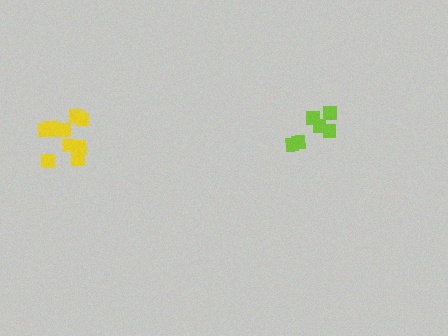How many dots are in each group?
Group 1: 6 dots, Group 2: 11 dots (17 total).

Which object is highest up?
The yellow cluster is topmost.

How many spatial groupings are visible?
There are 2 spatial groupings.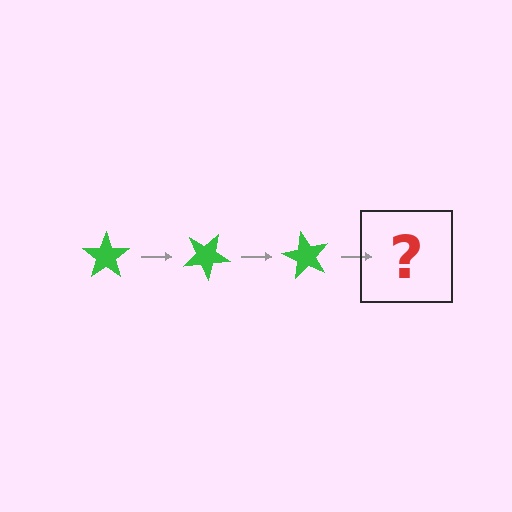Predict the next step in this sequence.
The next step is a green star rotated 90 degrees.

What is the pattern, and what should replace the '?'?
The pattern is that the star rotates 30 degrees each step. The '?' should be a green star rotated 90 degrees.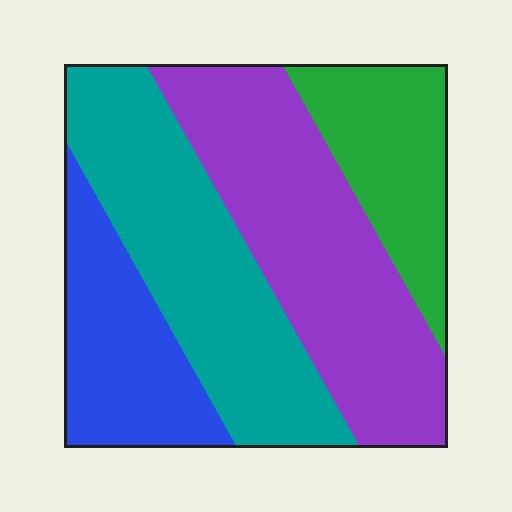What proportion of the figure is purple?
Purple covers 34% of the figure.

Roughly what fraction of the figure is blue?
Blue covers 18% of the figure.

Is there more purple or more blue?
Purple.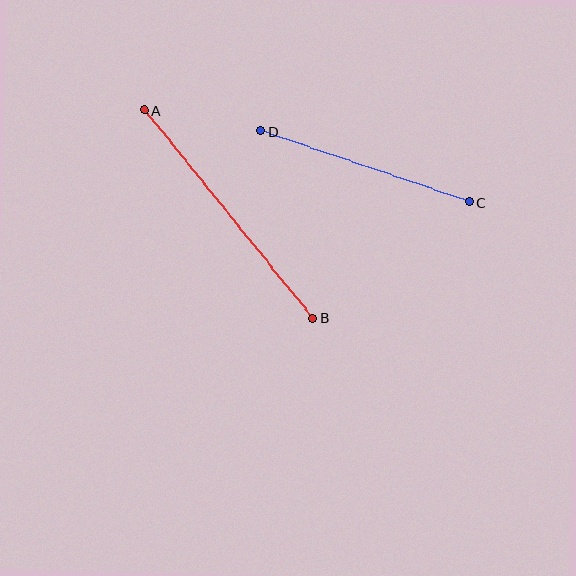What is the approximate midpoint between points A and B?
The midpoint is at approximately (229, 214) pixels.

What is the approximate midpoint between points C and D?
The midpoint is at approximately (365, 167) pixels.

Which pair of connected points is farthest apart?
Points A and B are farthest apart.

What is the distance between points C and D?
The distance is approximately 220 pixels.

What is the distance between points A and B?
The distance is approximately 268 pixels.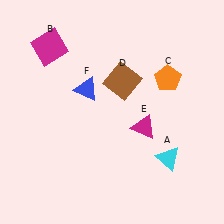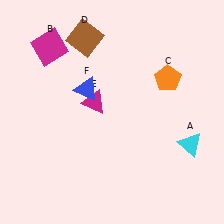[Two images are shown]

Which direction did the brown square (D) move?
The brown square (D) moved up.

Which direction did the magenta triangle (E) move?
The magenta triangle (E) moved left.